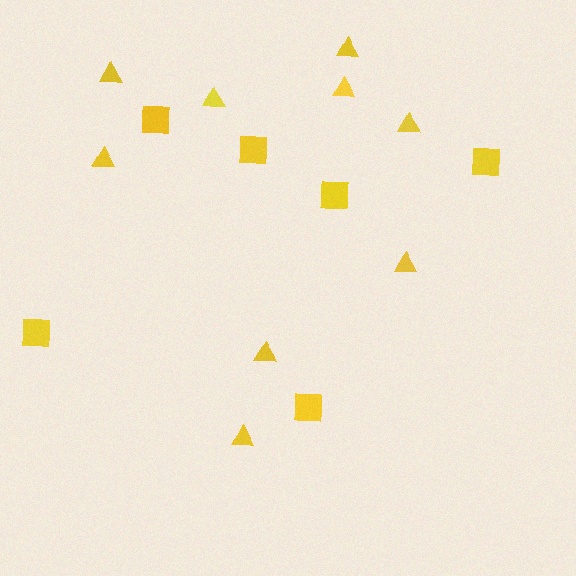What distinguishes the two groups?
There are 2 groups: one group of squares (6) and one group of triangles (9).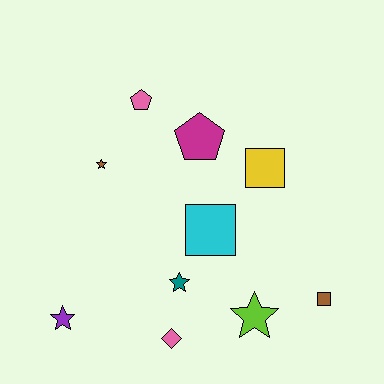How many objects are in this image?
There are 10 objects.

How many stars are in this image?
There are 4 stars.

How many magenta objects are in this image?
There is 1 magenta object.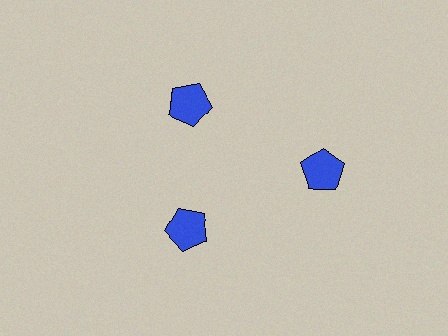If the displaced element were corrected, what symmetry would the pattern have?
It would have 3-fold rotational symmetry — the pattern would map onto itself every 120 degrees.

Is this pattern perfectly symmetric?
No. The 3 blue pentagons are arranged in a ring, but one element near the 3 o'clock position is pushed outward from the center, breaking the 3-fold rotational symmetry.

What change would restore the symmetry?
The symmetry would be restored by moving it inward, back onto the ring so that all 3 pentagons sit at equal angles and equal distance from the center.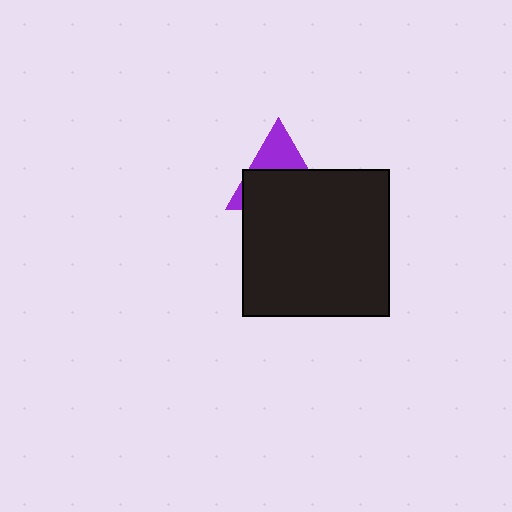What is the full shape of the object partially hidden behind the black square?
The partially hidden object is a purple triangle.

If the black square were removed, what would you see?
You would see the complete purple triangle.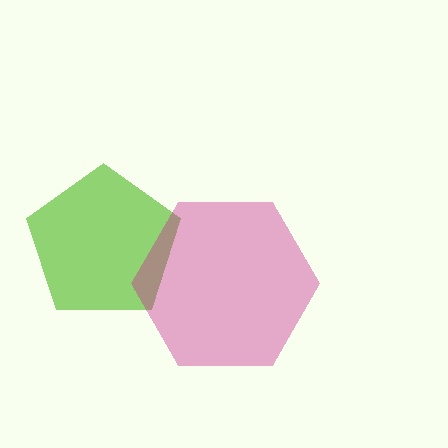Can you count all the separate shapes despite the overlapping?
Yes, there are 2 separate shapes.